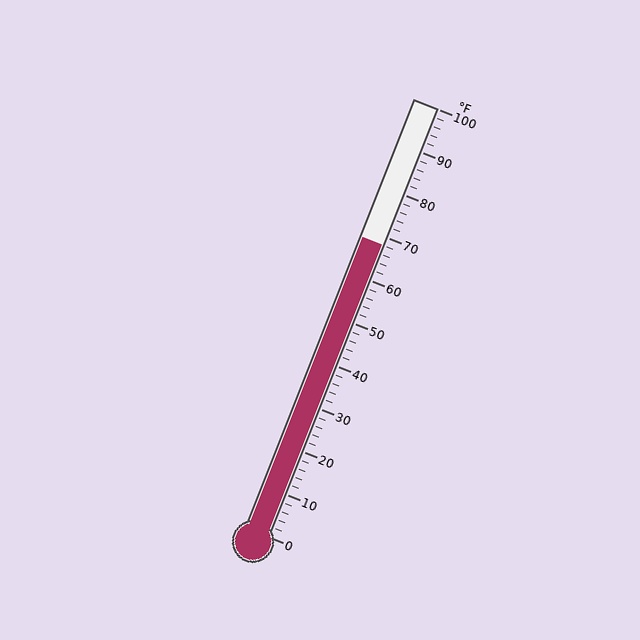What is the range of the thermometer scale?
The thermometer scale ranges from 0°F to 100°F.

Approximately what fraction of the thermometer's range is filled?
The thermometer is filled to approximately 70% of its range.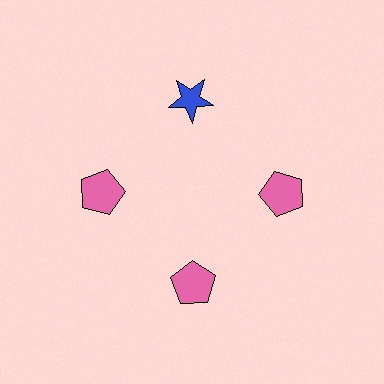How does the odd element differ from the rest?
It differs in both color (blue instead of pink) and shape (star instead of pentagon).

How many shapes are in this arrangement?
There are 4 shapes arranged in a ring pattern.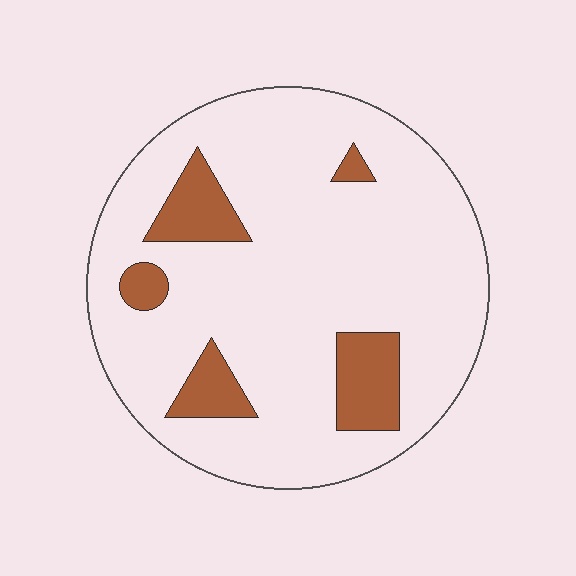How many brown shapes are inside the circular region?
5.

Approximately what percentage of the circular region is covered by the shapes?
Approximately 15%.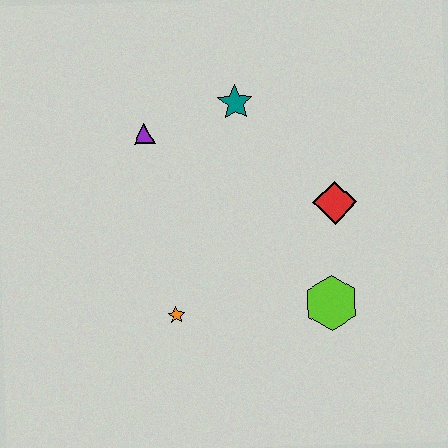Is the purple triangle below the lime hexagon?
No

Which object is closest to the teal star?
The purple triangle is closest to the teal star.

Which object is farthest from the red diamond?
The purple triangle is farthest from the red diamond.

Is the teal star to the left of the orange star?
No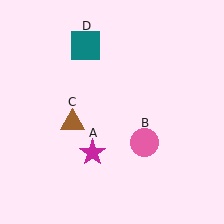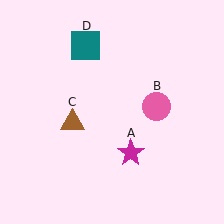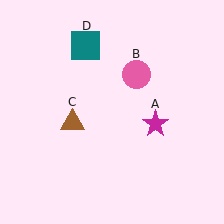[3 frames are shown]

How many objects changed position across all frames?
2 objects changed position: magenta star (object A), pink circle (object B).